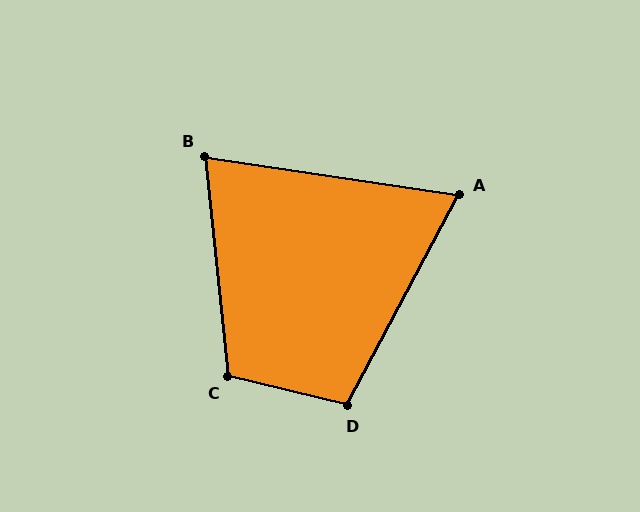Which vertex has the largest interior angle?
C, at approximately 109 degrees.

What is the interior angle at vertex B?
Approximately 76 degrees (acute).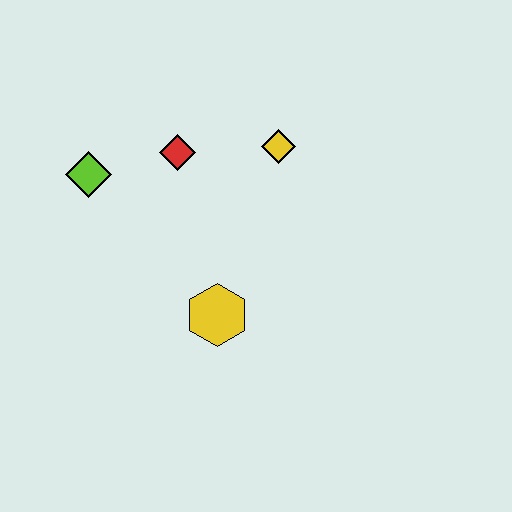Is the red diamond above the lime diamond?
Yes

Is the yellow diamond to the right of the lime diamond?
Yes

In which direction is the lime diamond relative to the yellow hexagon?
The lime diamond is above the yellow hexagon.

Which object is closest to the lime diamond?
The red diamond is closest to the lime diamond.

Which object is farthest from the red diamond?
The yellow hexagon is farthest from the red diamond.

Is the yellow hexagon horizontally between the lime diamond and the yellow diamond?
Yes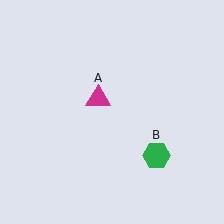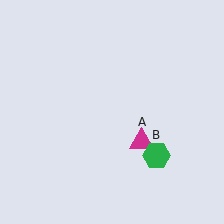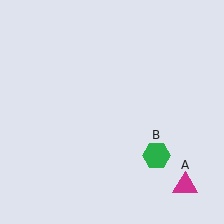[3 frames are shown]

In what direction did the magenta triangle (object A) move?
The magenta triangle (object A) moved down and to the right.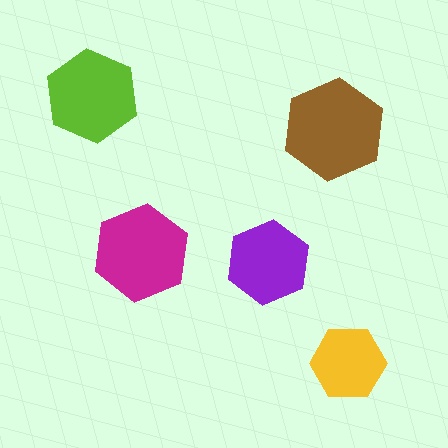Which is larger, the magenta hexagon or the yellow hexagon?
The magenta one.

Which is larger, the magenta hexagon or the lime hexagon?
The magenta one.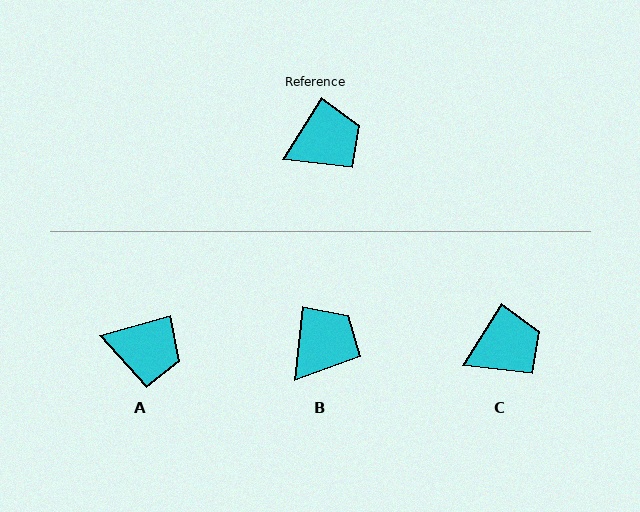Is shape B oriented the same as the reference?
No, it is off by about 26 degrees.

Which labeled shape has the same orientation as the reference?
C.